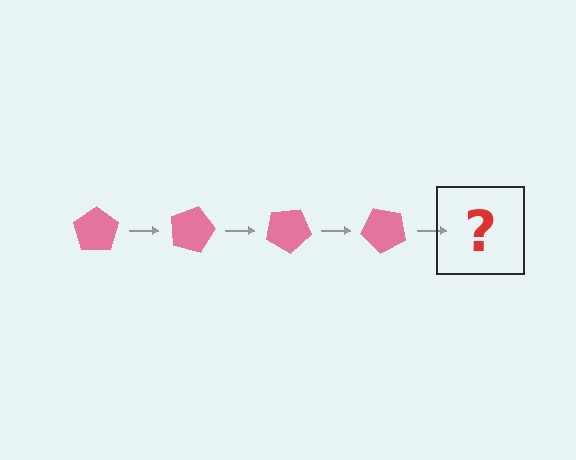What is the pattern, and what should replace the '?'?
The pattern is that the pentagon rotates 15 degrees each step. The '?' should be a pink pentagon rotated 60 degrees.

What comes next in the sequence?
The next element should be a pink pentagon rotated 60 degrees.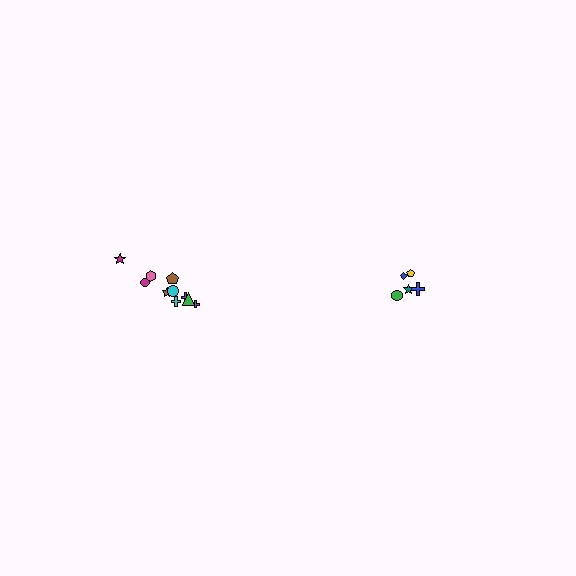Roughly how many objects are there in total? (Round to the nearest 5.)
Roughly 15 objects in total.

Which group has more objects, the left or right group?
The left group.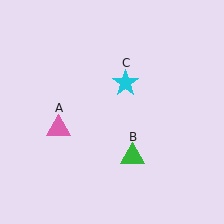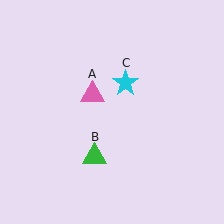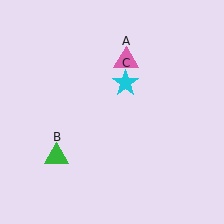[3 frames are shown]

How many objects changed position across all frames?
2 objects changed position: pink triangle (object A), green triangle (object B).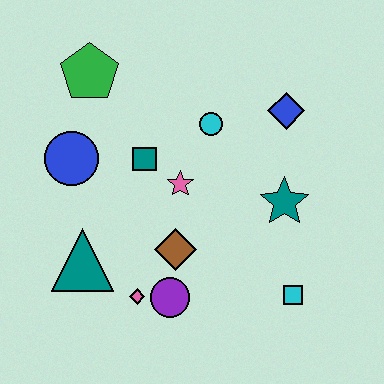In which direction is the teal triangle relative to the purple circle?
The teal triangle is to the left of the purple circle.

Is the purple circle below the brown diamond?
Yes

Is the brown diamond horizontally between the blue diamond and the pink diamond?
Yes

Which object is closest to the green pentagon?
The blue circle is closest to the green pentagon.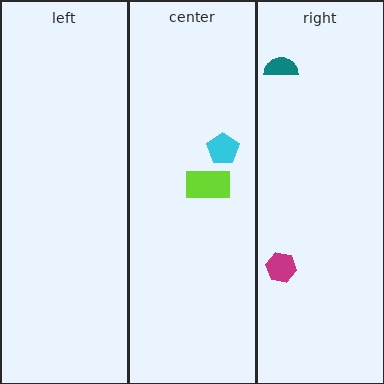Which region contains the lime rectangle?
The center region.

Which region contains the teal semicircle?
The right region.